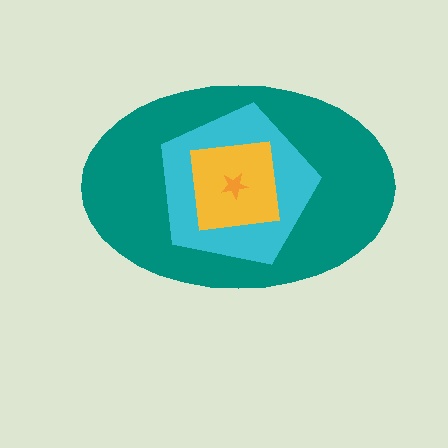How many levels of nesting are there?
4.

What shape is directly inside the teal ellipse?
The cyan pentagon.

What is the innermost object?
The orange star.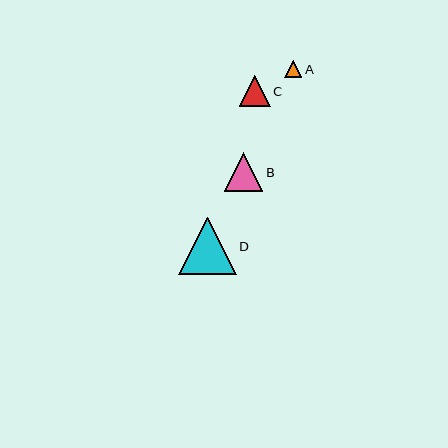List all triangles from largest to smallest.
From largest to smallest: D, B, C, A.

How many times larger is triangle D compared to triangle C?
Triangle D is approximately 1.8 times the size of triangle C.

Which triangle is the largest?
Triangle D is the largest with a size of approximately 57 pixels.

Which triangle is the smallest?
Triangle A is the smallest with a size of approximately 18 pixels.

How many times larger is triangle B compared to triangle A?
Triangle B is approximately 2.2 times the size of triangle A.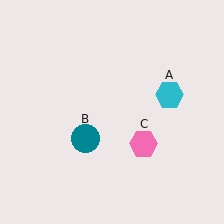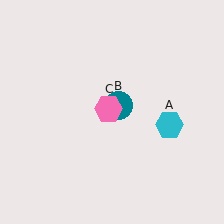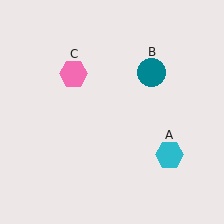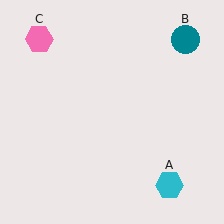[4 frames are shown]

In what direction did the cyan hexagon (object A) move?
The cyan hexagon (object A) moved down.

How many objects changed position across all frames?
3 objects changed position: cyan hexagon (object A), teal circle (object B), pink hexagon (object C).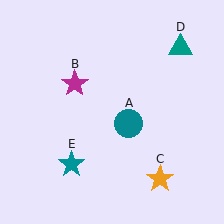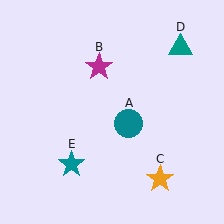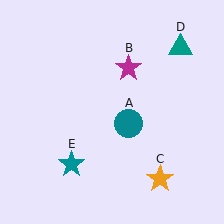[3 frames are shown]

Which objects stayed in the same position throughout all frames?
Teal circle (object A) and orange star (object C) and teal triangle (object D) and teal star (object E) remained stationary.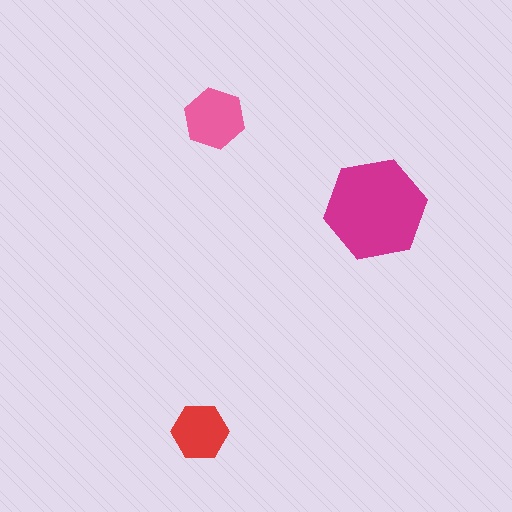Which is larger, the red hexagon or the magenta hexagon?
The magenta one.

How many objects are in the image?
There are 3 objects in the image.